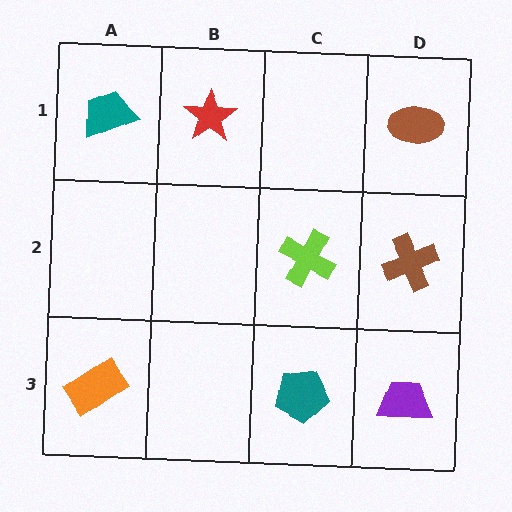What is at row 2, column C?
A lime cross.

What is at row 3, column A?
An orange rectangle.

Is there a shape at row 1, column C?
No, that cell is empty.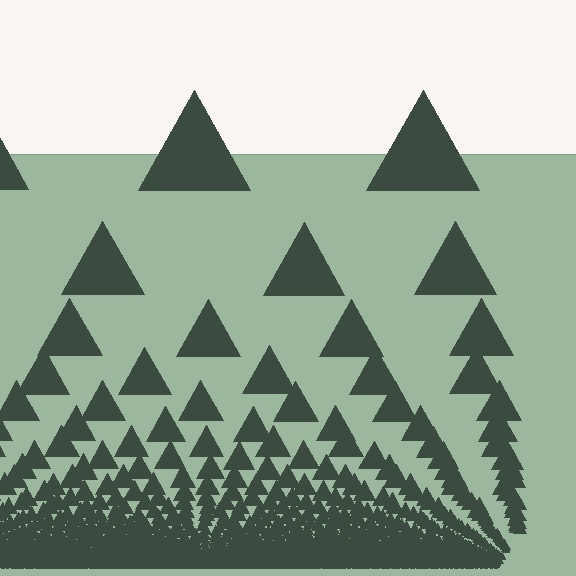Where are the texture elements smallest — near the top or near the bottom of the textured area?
Near the bottom.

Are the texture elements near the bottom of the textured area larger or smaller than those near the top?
Smaller. The gradient is inverted — elements near the bottom are smaller and denser.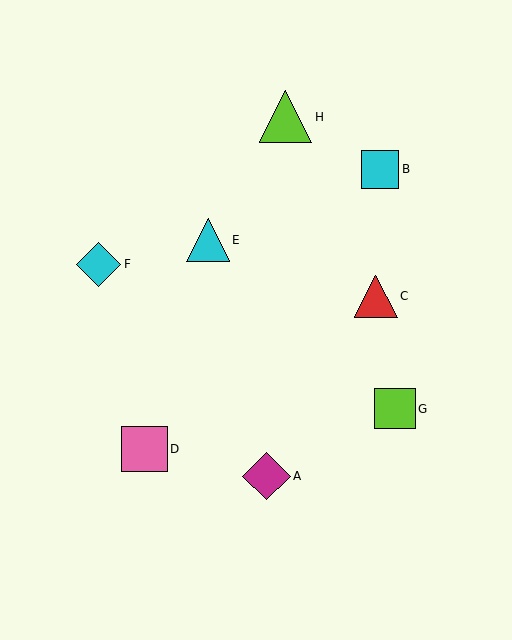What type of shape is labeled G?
Shape G is a lime square.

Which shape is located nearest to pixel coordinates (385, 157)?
The cyan square (labeled B) at (380, 169) is nearest to that location.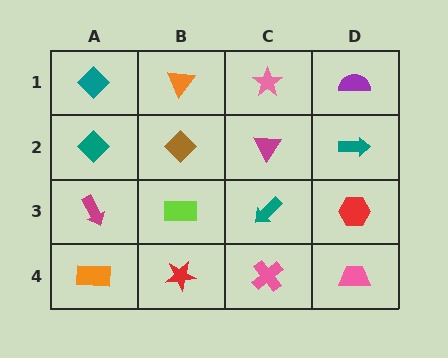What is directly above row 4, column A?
A magenta arrow.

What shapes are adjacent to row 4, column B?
A lime rectangle (row 3, column B), an orange rectangle (row 4, column A), a pink cross (row 4, column C).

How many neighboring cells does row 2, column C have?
4.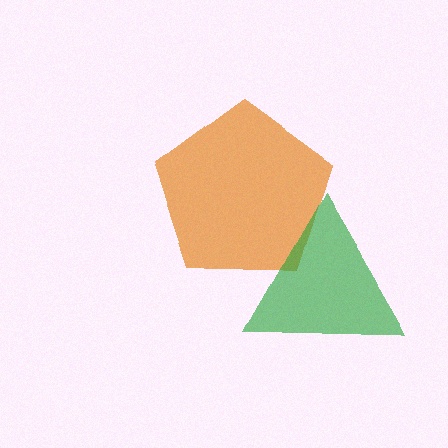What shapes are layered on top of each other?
The layered shapes are: an orange pentagon, a green triangle.